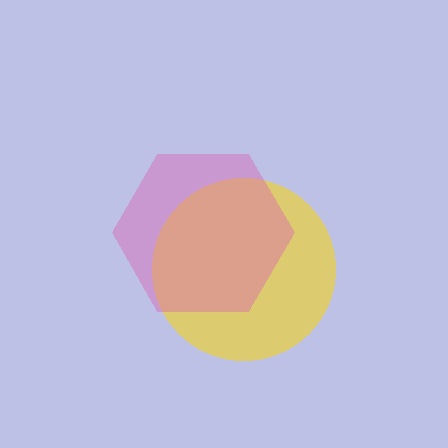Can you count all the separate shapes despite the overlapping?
Yes, there are 2 separate shapes.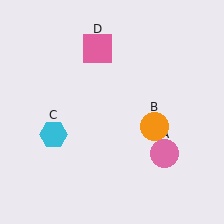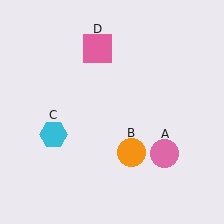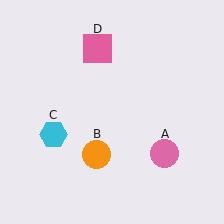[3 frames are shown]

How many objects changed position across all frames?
1 object changed position: orange circle (object B).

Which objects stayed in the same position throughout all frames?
Pink circle (object A) and cyan hexagon (object C) and pink square (object D) remained stationary.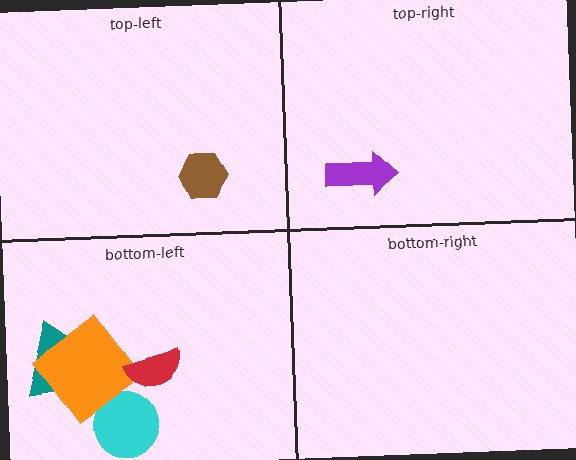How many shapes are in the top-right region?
1.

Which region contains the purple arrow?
The top-right region.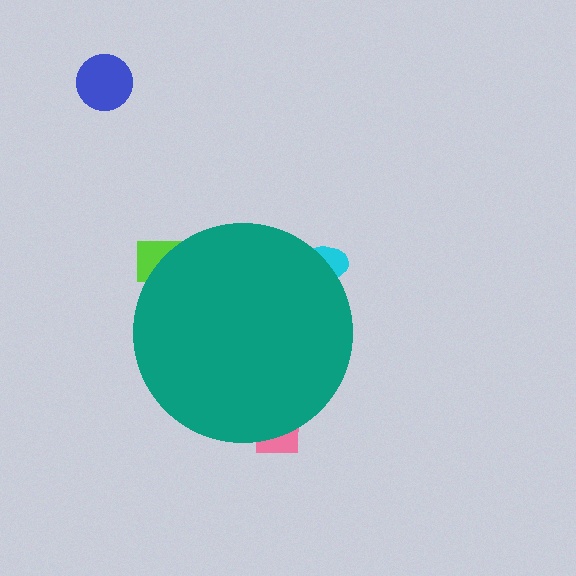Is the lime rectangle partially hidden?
Yes, the lime rectangle is partially hidden behind the teal circle.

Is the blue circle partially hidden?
No, the blue circle is fully visible.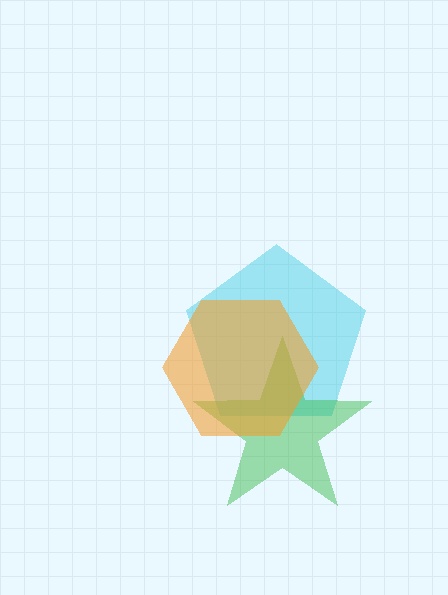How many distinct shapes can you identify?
There are 3 distinct shapes: a cyan pentagon, a green star, an orange hexagon.